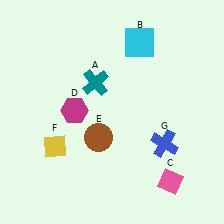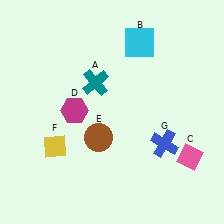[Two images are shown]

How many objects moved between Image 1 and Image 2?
1 object moved between the two images.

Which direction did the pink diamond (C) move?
The pink diamond (C) moved up.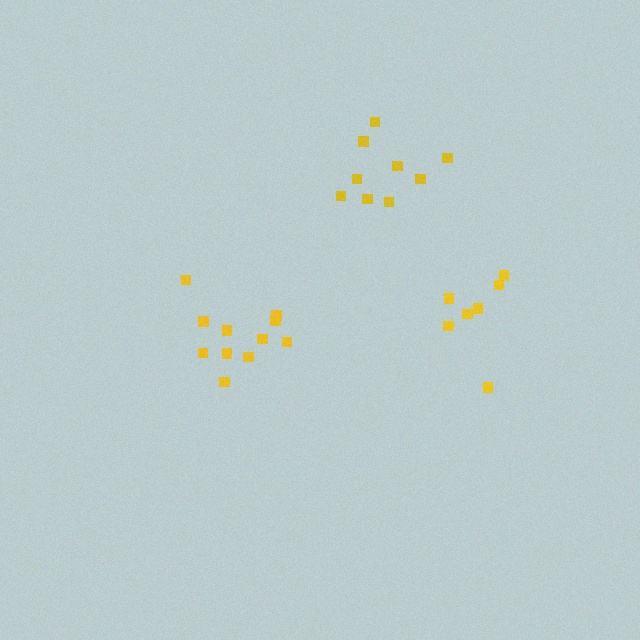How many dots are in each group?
Group 1: 7 dots, Group 2: 11 dots, Group 3: 9 dots (27 total).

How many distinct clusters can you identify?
There are 3 distinct clusters.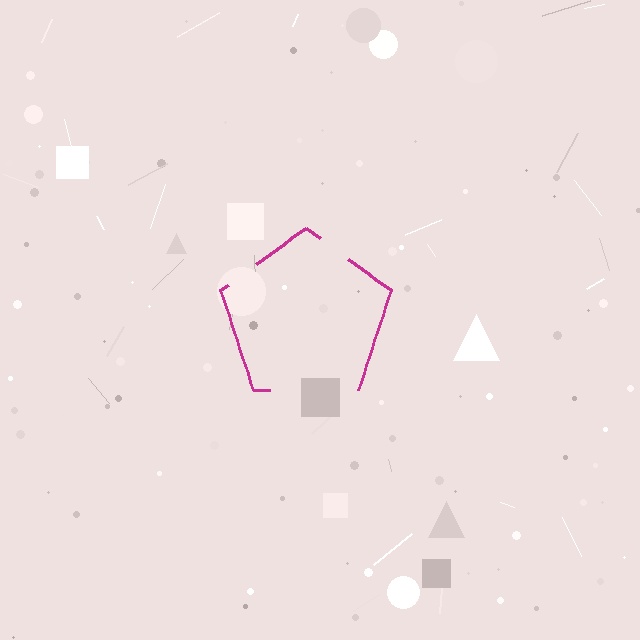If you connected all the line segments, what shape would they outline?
They would outline a pentagon.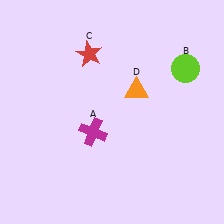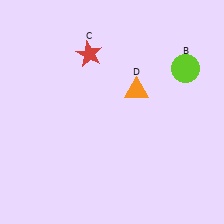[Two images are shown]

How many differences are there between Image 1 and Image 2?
There is 1 difference between the two images.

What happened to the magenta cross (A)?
The magenta cross (A) was removed in Image 2. It was in the bottom-left area of Image 1.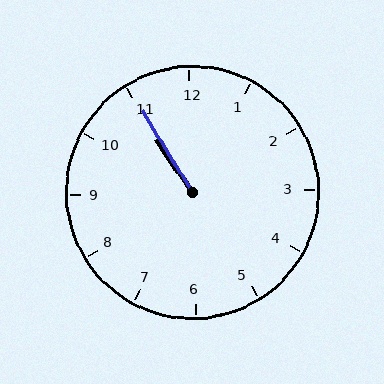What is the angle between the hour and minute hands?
Approximately 2 degrees.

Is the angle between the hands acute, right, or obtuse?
It is acute.